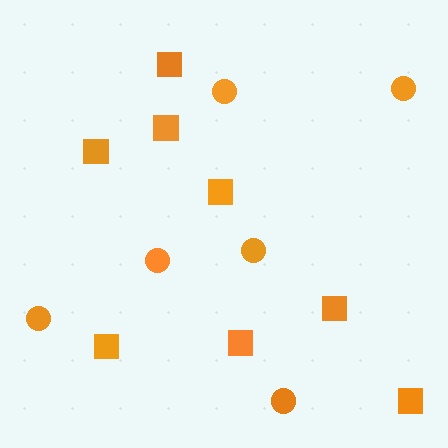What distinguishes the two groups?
There are 2 groups: one group of circles (6) and one group of squares (8).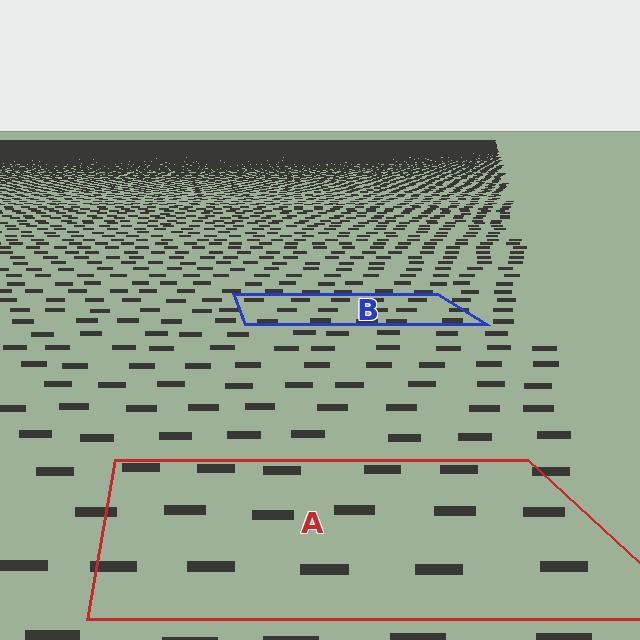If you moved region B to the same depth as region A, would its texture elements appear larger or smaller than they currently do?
They would appear larger. At a closer depth, the same texture elements are projected at a bigger on-screen size.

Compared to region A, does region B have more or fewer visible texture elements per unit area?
Region B has more texture elements per unit area — they are packed more densely because it is farther away.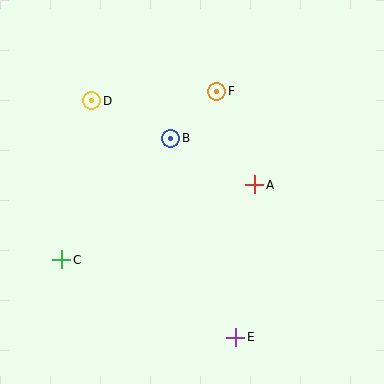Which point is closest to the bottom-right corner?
Point E is closest to the bottom-right corner.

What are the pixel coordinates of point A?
Point A is at (255, 185).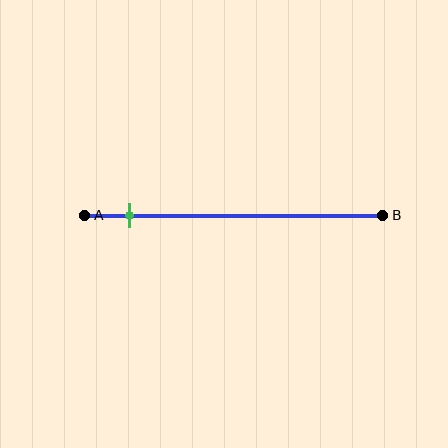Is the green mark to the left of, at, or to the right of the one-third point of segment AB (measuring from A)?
The green mark is to the left of the one-third point of segment AB.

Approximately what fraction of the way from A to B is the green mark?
The green mark is approximately 15% of the way from A to B.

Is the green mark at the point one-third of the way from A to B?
No, the mark is at about 15% from A, not at the 33% one-third point.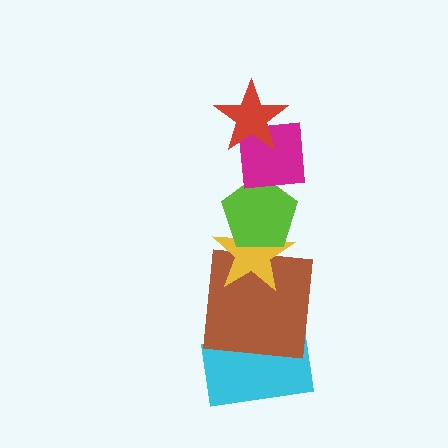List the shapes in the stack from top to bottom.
From top to bottom: the red star, the magenta square, the lime pentagon, the yellow star, the brown square, the cyan rectangle.